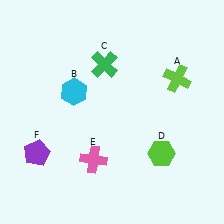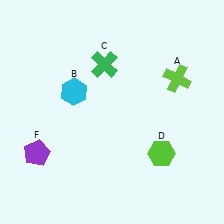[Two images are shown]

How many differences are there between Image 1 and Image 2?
There is 1 difference between the two images.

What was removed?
The pink cross (E) was removed in Image 2.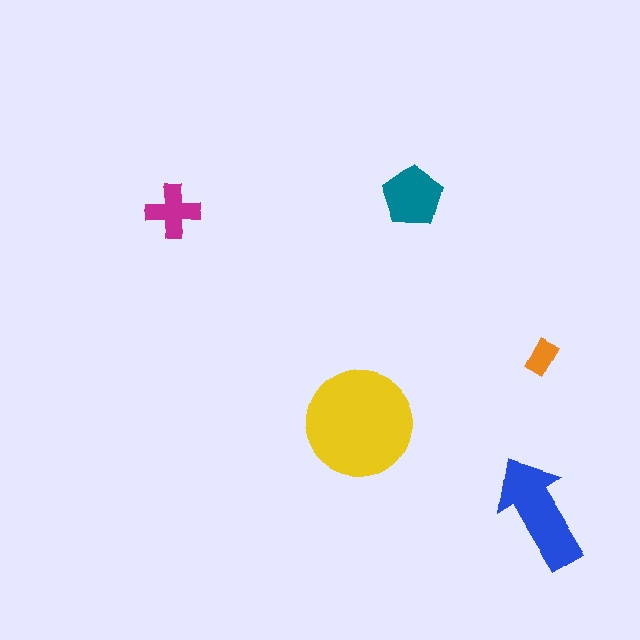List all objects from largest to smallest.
The yellow circle, the blue arrow, the teal pentagon, the magenta cross, the orange rectangle.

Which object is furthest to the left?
The magenta cross is leftmost.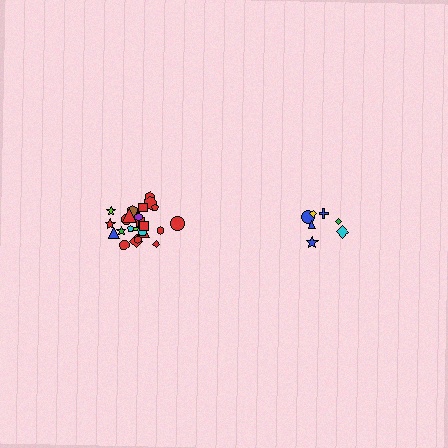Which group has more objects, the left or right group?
The left group.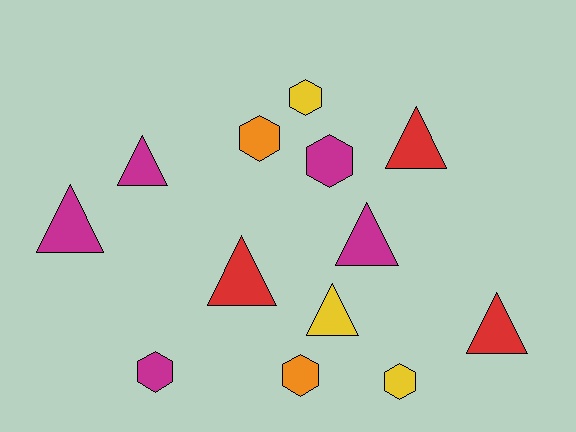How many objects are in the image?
There are 13 objects.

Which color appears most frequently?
Magenta, with 5 objects.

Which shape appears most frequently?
Triangle, with 7 objects.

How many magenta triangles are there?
There are 3 magenta triangles.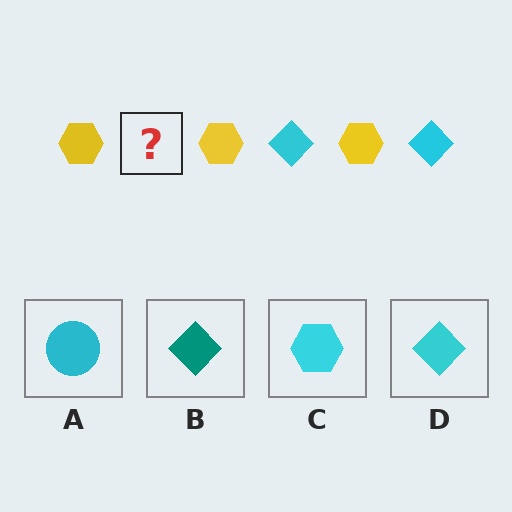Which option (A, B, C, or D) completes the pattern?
D.